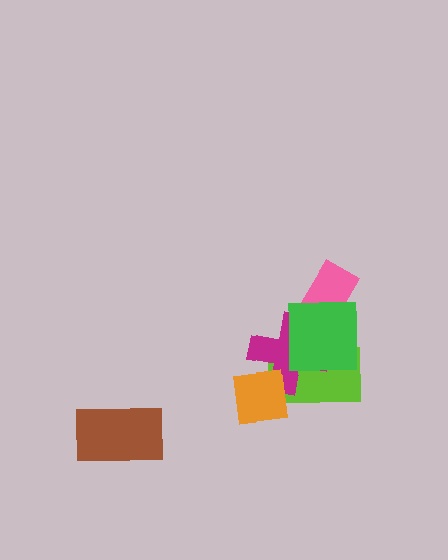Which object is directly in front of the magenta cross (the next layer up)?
The orange square is directly in front of the magenta cross.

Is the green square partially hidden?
No, no other shape covers it.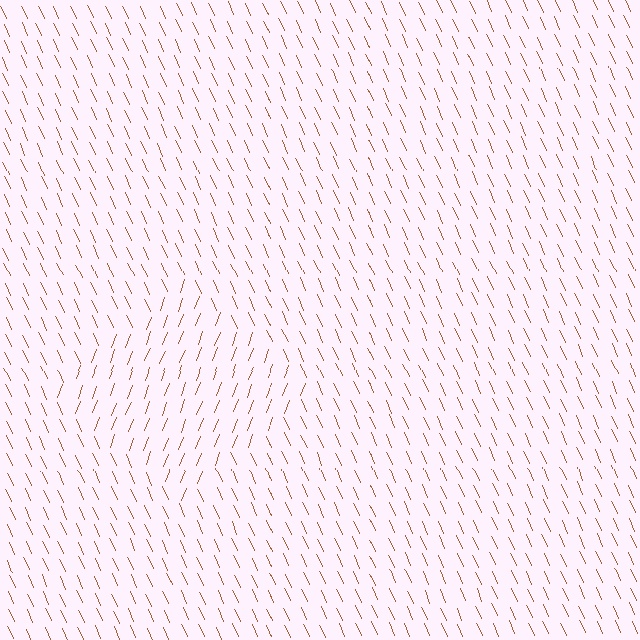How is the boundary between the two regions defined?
The boundary is defined purely by a change in line orientation (approximately 45 degrees difference). All lines are the same color and thickness.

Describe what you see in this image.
The image is filled with small brown line segments. A diamond region in the image has lines oriented differently from the surrounding lines, creating a visible texture boundary.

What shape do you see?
I see a diamond.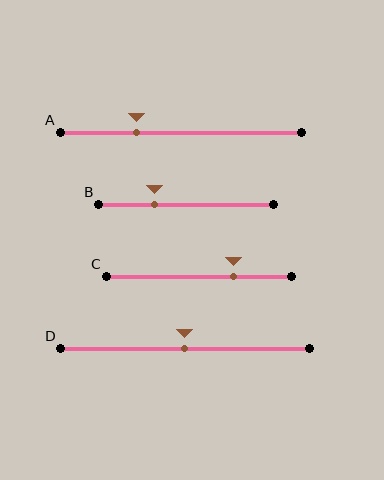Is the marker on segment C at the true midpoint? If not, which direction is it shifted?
No, the marker on segment C is shifted to the right by about 19% of the segment length.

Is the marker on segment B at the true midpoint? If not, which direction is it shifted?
No, the marker on segment B is shifted to the left by about 18% of the segment length.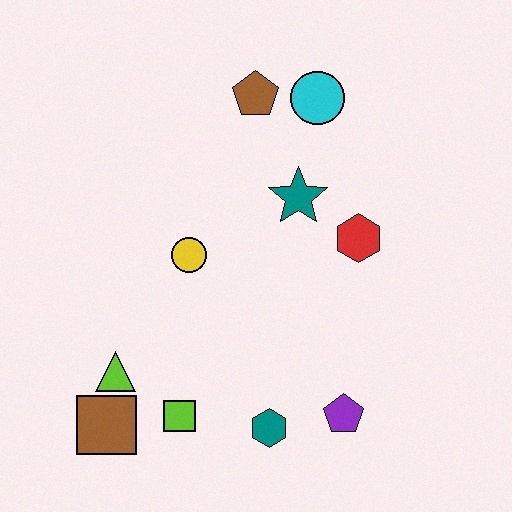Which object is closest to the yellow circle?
The teal star is closest to the yellow circle.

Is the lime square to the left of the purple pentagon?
Yes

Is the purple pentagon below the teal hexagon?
No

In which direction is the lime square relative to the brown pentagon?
The lime square is below the brown pentagon.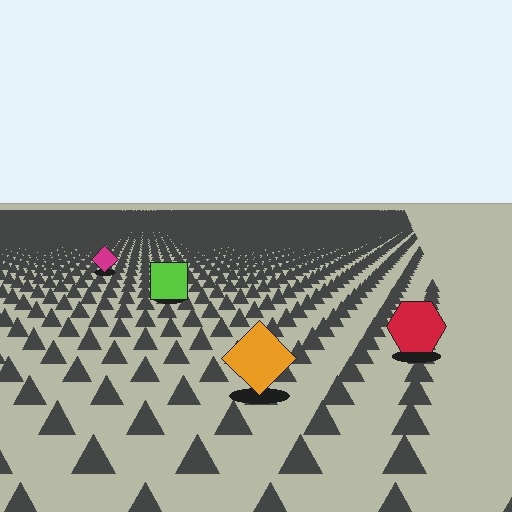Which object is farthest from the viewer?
The magenta diamond is farthest from the viewer. It appears smaller and the ground texture around it is denser.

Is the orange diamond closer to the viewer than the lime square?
Yes. The orange diamond is closer — you can tell from the texture gradient: the ground texture is coarser near it.